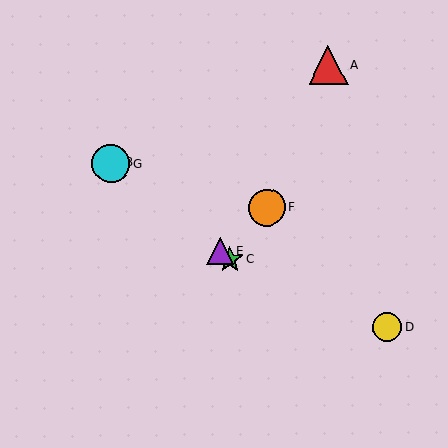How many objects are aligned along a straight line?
4 objects (B, C, E, G) are aligned along a straight line.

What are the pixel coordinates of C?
Object C is at (230, 259).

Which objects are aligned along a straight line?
Objects B, C, E, G are aligned along a straight line.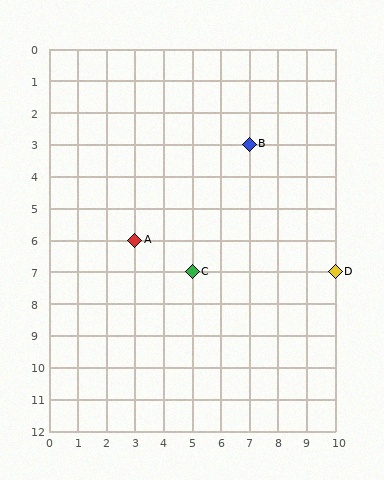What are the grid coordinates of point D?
Point D is at grid coordinates (10, 7).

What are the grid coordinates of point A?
Point A is at grid coordinates (3, 6).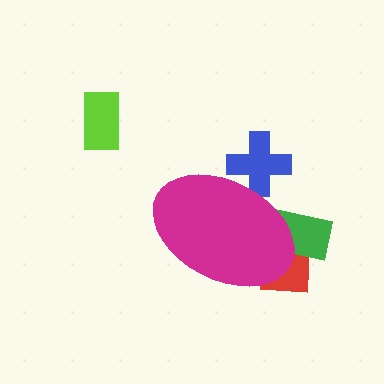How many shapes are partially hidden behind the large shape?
3 shapes are partially hidden.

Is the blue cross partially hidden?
Yes, the blue cross is partially hidden behind the magenta ellipse.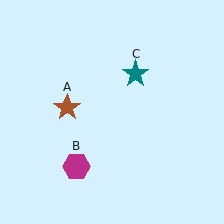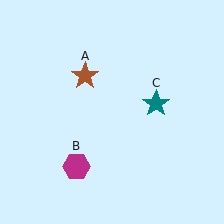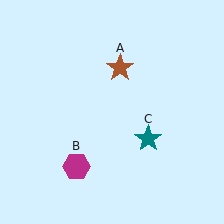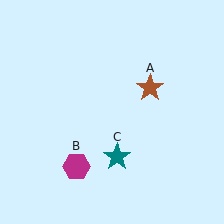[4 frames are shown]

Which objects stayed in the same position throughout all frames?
Magenta hexagon (object B) remained stationary.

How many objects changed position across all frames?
2 objects changed position: brown star (object A), teal star (object C).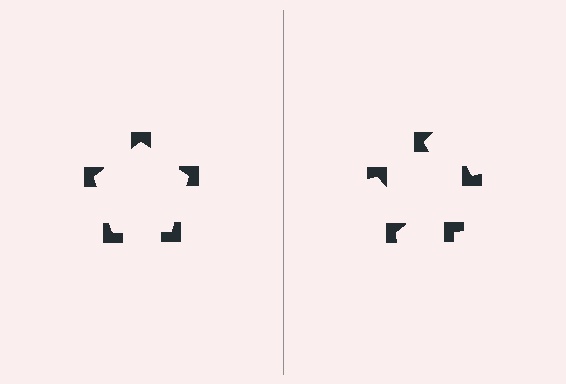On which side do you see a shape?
An illusory pentagon appears on the left side. On the right side the wedge cuts are rotated, so no coherent shape forms.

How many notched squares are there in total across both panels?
10 — 5 on each side.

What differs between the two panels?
The notched squares are positioned identically on both sides; only the wedge orientations differ. On the left they align to a pentagon; on the right they are misaligned.